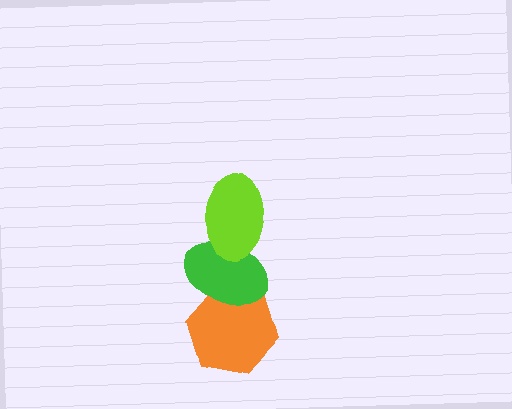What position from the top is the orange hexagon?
The orange hexagon is 3rd from the top.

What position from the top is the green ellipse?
The green ellipse is 2nd from the top.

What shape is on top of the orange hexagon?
The green ellipse is on top of the orange hexagon.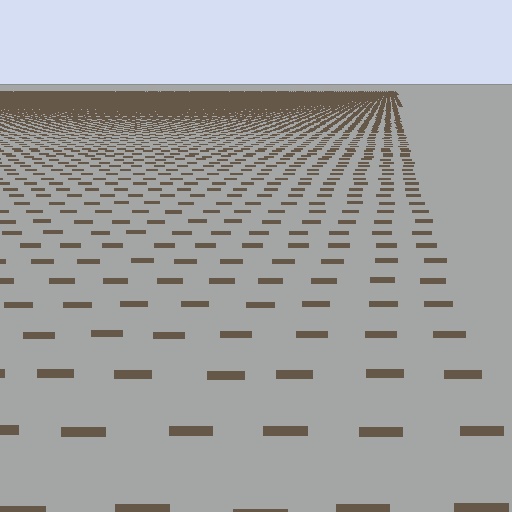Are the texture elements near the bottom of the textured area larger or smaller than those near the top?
Larger. Near the bottom, elements are closer to the viewer and appear at a bigger on-screen size.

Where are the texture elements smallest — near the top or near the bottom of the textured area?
Near the top.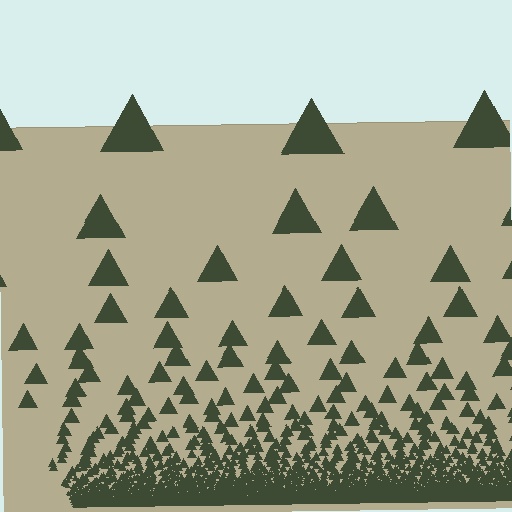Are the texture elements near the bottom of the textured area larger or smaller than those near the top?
Smaller. The gradient is inverted — elements near the bottom are smaller and denser.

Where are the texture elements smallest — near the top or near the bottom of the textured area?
Near the bottom.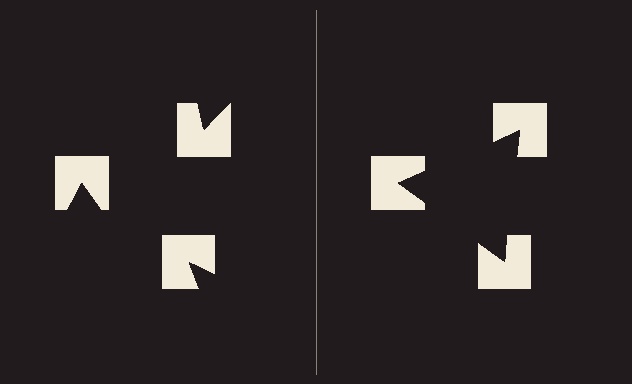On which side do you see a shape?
An illusory triangle appears on the right side. On the left side the wedge cuts are rotated, so no coherent shape forms.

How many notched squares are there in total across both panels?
6 — 3 on each side.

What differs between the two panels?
The notched squares are positioned identically on both sides; only the wedge orientations differ. On the right they align to a triangle; on the left they are misaligned.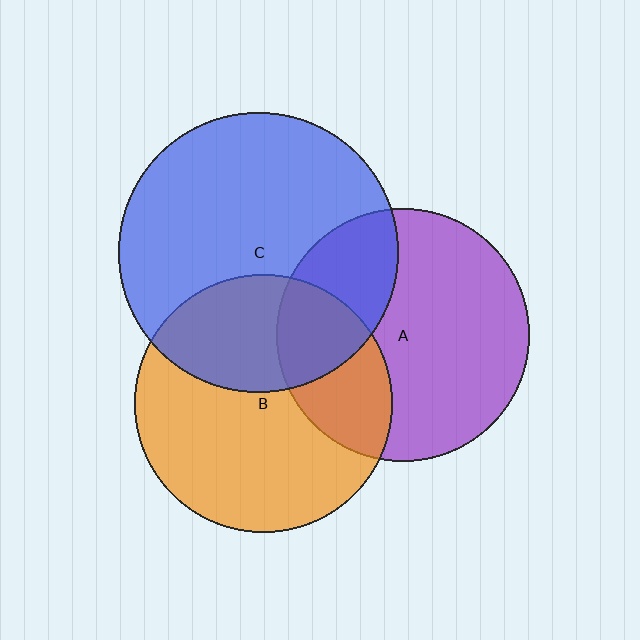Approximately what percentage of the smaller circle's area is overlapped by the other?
Approximately 35%.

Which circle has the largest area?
Circle C (blue).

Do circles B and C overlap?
Yes.